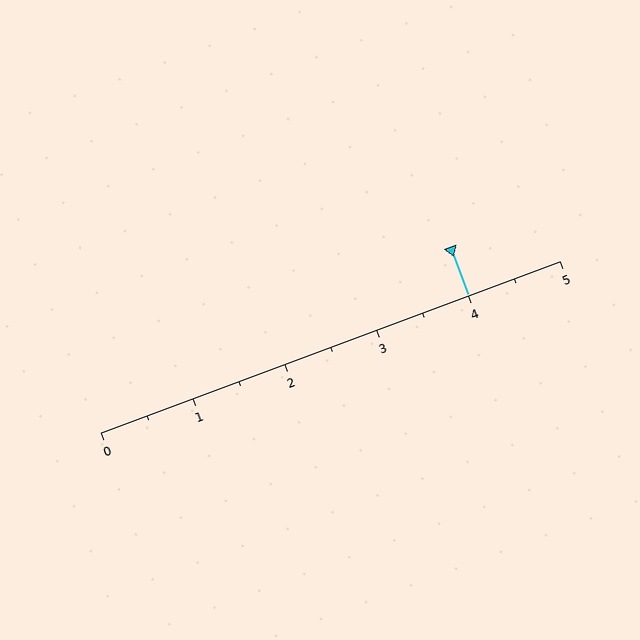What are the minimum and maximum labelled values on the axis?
The axis runs from 0 to 5.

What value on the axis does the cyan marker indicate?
The marker indicates approximately 4.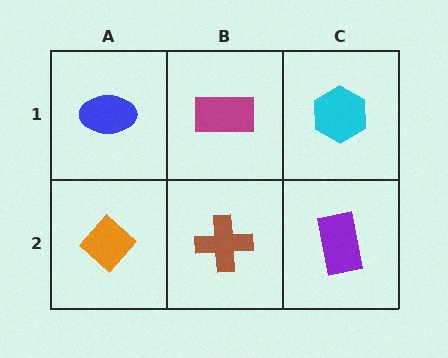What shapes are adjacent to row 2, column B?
A magenta rectangle (row 1, column B), an orange diamond (row 2, column A), a purple rectangle (row 2, column C).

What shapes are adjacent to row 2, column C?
A cyan hexagon (row 1, column C), a brown cross (row 2, column B).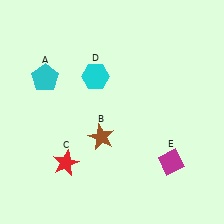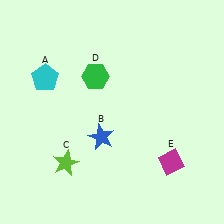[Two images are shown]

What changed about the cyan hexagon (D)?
In Image 1, D is cyan. In Image 2, it changed to green.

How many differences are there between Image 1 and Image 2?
There are 3 differences between the two images.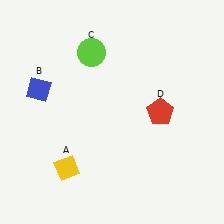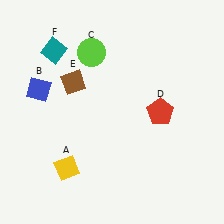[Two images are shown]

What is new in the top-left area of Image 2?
A brown diamond (E) was added in the top-left area of Image 2.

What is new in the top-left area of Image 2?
A teal diamond (F) was added in the top-left area of Image 2.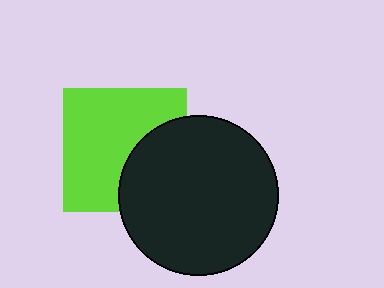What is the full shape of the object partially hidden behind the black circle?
The partially hidden object is a lime square.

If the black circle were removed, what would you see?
You would see the complete lime square.